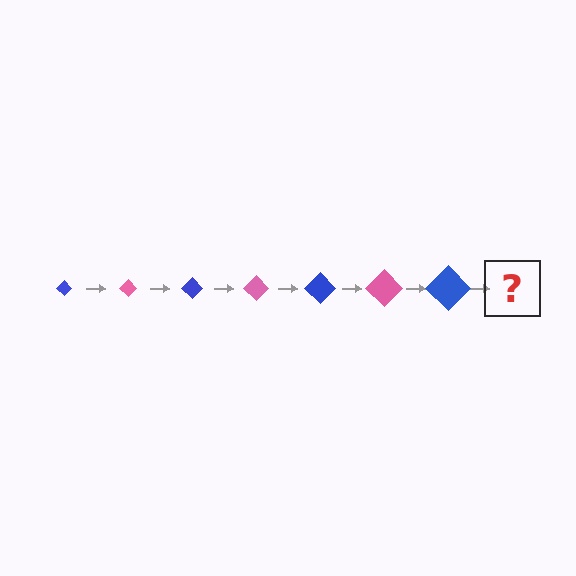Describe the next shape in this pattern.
It should be a pink diamond, larger than the previous one.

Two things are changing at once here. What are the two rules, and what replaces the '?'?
The two rules are that the diamond grows larger each step and the color cycles through blue and pink. The '?' should be a pink diamond, larger than the previous one.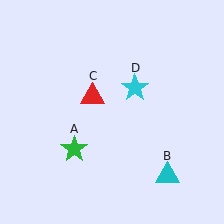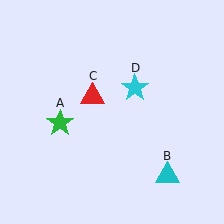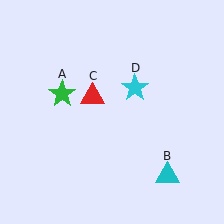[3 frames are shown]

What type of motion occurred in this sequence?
The green star (object A) rotated clockwise around the center of the scene.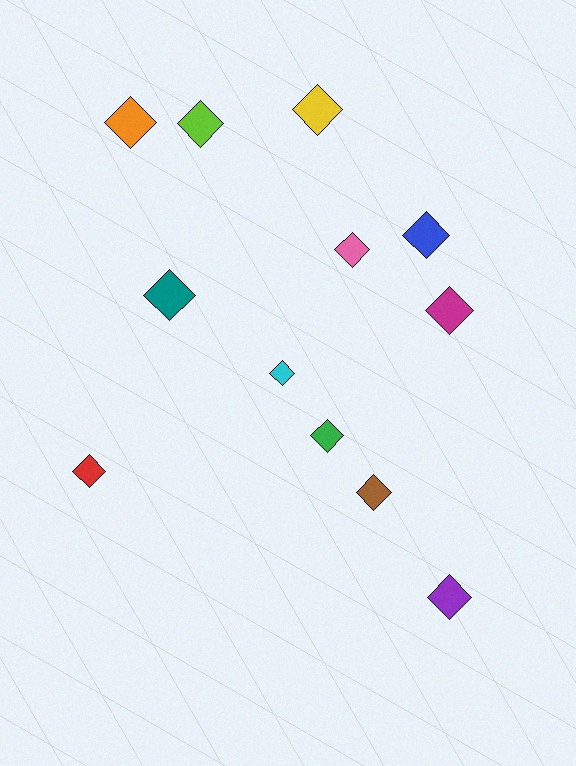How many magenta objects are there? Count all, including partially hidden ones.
There is 1 magenta object.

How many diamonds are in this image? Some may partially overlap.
There are 12 diamonds.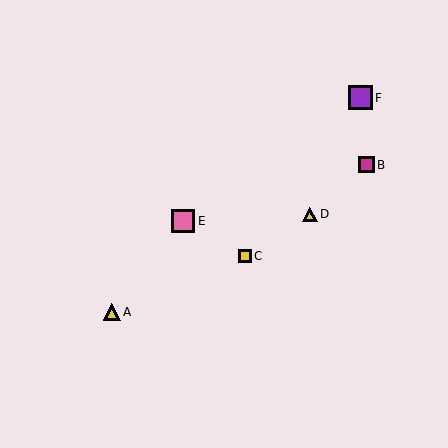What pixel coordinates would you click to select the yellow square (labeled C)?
Click at (245, 256) to select the yellow square C.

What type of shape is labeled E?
Shape E is a pink square.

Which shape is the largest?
The purple square (labeled F) is the largest.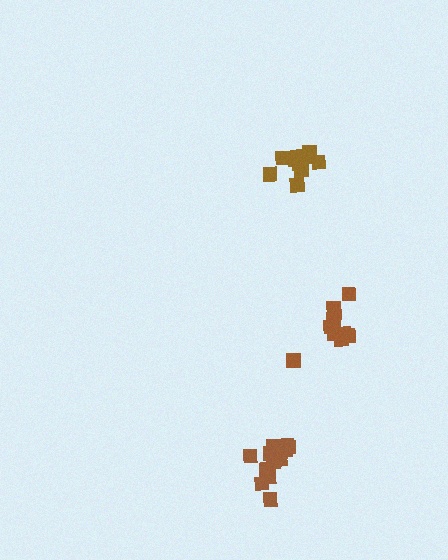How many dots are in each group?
Group 1: 12 dots, Group 2: 16 dots, Group 3: 12 dots (40 total).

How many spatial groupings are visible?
There are 3 spatial groupings.